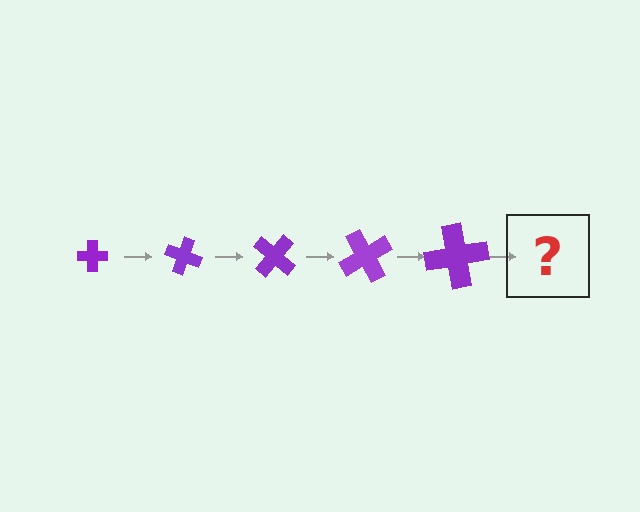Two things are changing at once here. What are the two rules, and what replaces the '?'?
The two rules are that the cross grows larger each step and it rotates 20 degrees each step. The '?' should be a cross, larger than the previous one and rotated 100 degrees from the start.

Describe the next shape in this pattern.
It should be a cross, larger than the previous one and rotated 100 degrees from the start.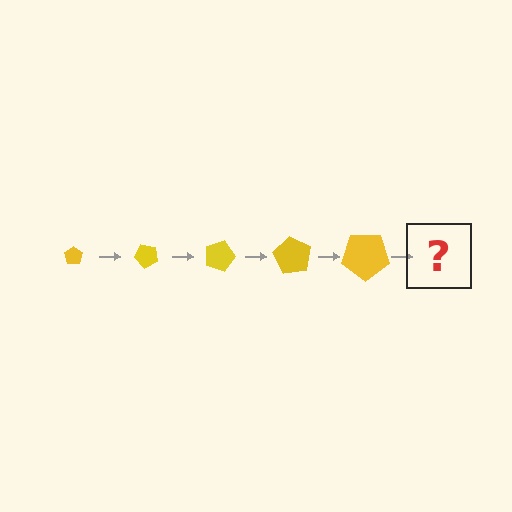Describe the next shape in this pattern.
It should be a pentagon, larger than the previous one and rotated 225 degrees from the start.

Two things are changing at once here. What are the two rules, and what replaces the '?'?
The two rules are that the pentagon grows larger each step and it rotates 45 degrees each step. The '?' should be a pentagon, larger than the previous one and rotated 225 degrees from the start.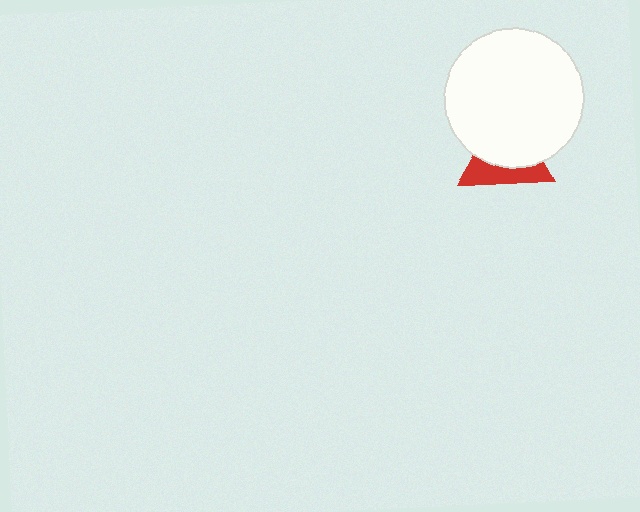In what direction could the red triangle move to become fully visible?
The red triangle could move down. That would shift it out from behind the white circle entirely.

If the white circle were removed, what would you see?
You would see the complete red triangle.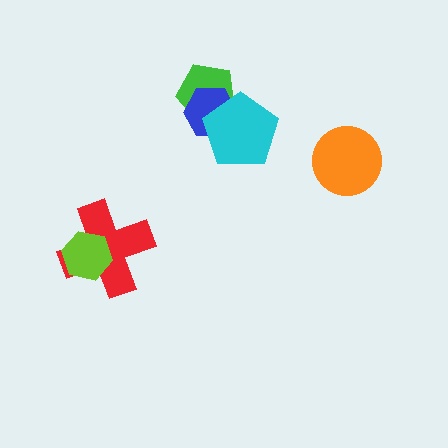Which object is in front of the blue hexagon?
The cyan pentagon is in front of the blue hexagon.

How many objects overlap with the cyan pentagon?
2 objects overlap with the cyan pentagon.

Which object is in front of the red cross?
The lime hexagon is in front of the red cross.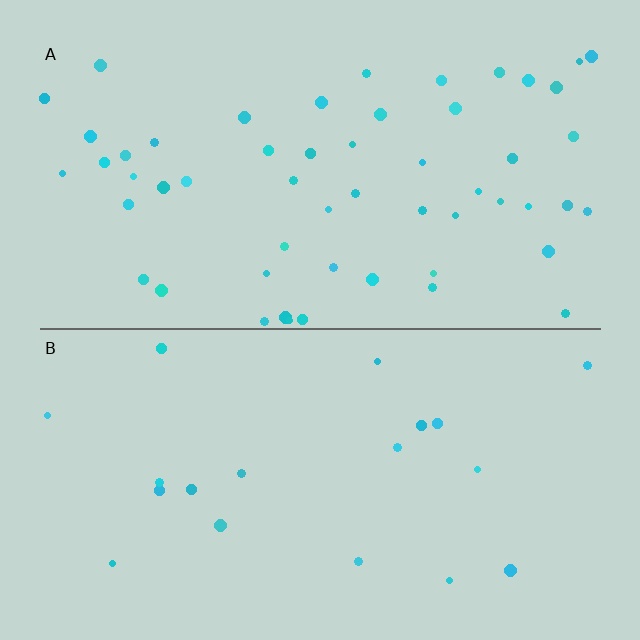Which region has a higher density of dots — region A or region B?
A (the top).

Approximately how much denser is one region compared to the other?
Approximately 2.9× — region A over region B.